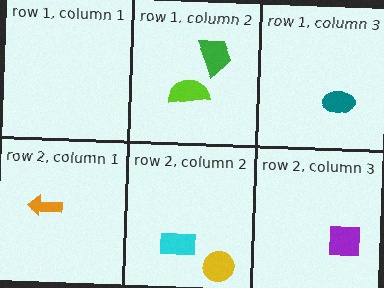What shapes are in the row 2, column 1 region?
The orange arrow.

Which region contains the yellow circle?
The row 2, column 2 region.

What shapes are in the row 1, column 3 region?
The teal ellipse.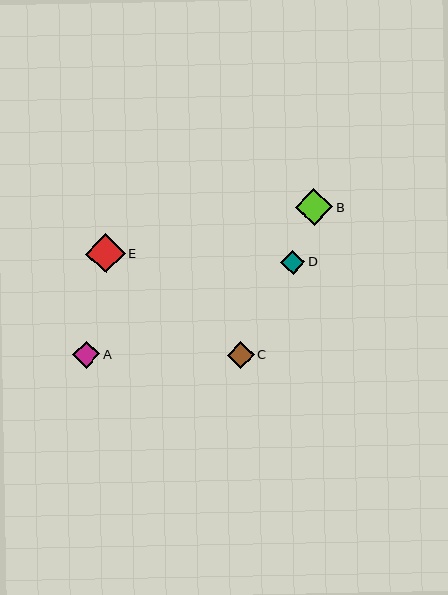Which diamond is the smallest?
Diamond D is the smallest with a size of approximately 24 pixels.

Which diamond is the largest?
Diamond E is the largest with a size of approximately 40 pixels.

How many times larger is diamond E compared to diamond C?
Diamond E is approximately 1.5 times the size of diamond C.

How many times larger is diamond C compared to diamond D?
Diamond C is approximately 1.1 times the size of diamond D.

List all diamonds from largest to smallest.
From largest to smallest: E, B, A, C, D.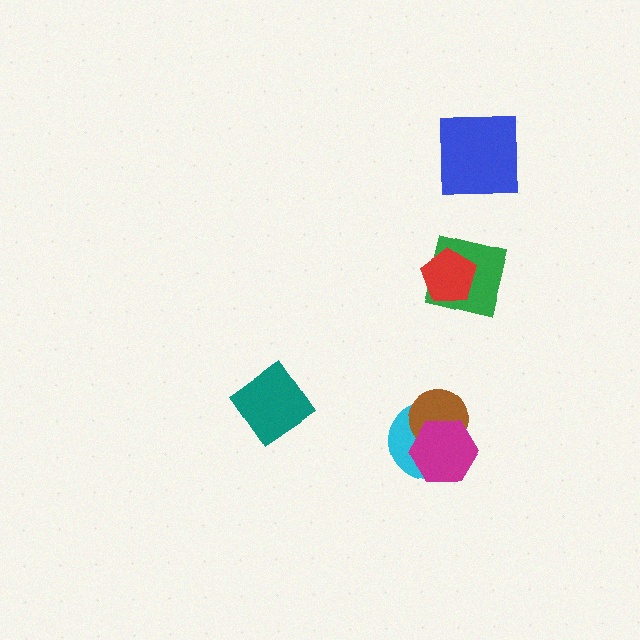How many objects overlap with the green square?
1 object overlaps with the green square.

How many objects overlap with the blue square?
0 objects overlap with the blue square.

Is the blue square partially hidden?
No, no other shape covers it.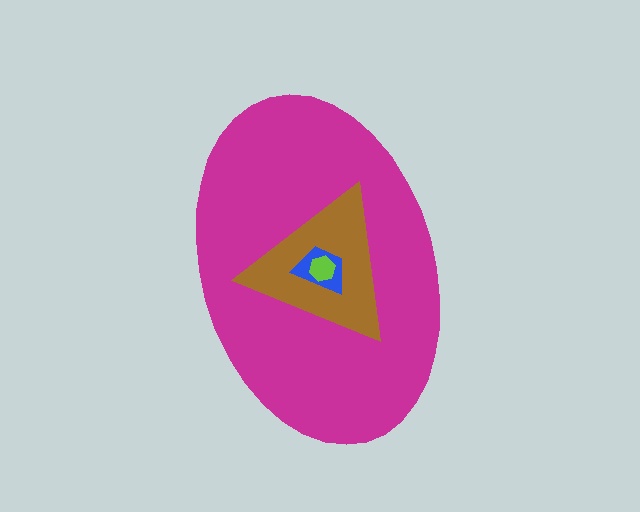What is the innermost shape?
The lime hexagon.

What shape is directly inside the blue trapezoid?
The lime hexagon.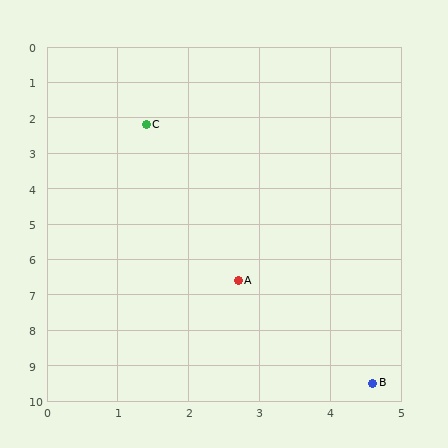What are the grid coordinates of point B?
Point B is at approximately (4.6, 9.5).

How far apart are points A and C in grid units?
Points A and C are about 4.6 grid units apart.